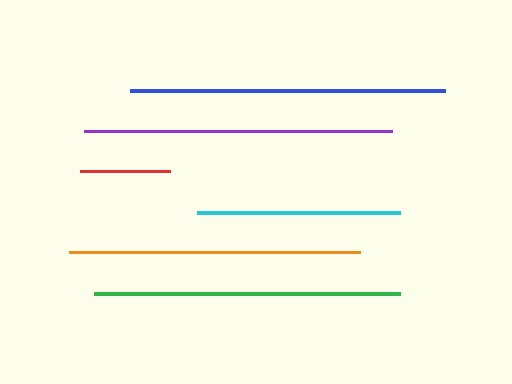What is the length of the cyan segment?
The cyan segment is approximately 203 pixels long.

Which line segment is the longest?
The blue line is the longest at approximately 315 pixels.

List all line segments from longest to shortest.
From longest to shortest: blue, purple, green, orange, cyan, red.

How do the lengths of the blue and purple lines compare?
The blue and purple lines are approximately the same length.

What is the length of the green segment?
The green segment is approximately 306 pixels long.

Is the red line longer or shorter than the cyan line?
The cyan line is longer than the red line.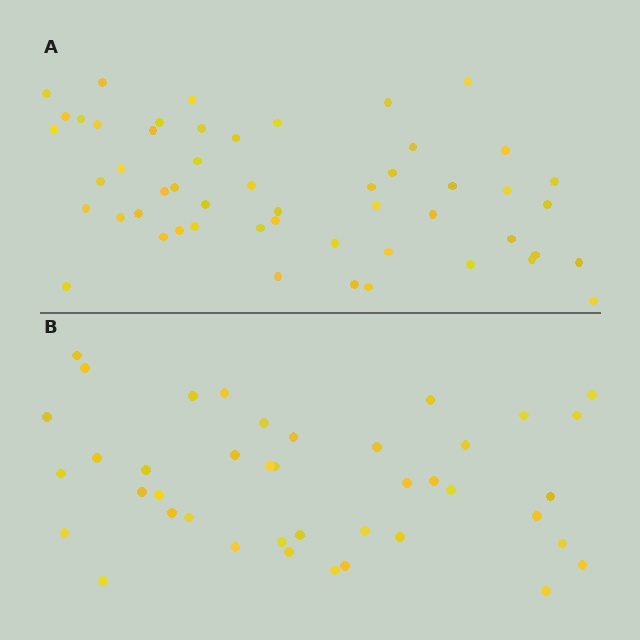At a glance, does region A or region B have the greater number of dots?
Region A (the top region) has more dots.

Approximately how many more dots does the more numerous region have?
Region A has roughly 12 or so more dots than region B.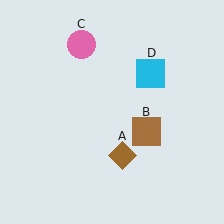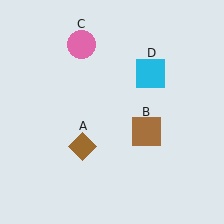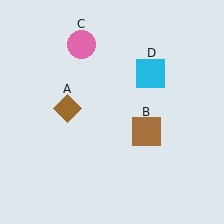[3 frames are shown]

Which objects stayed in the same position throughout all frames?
Brown square (object B) and pink circle (object C) and cyan square (object D) remained stationary.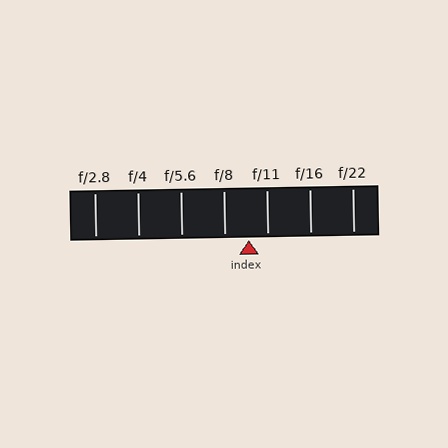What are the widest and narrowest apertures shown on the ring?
The widest aperture shown is f/2.8 and the narrowest is f/22.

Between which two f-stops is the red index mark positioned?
The index mark is between f/8 and f/11.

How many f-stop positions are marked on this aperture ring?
There are 7 f-stop positions marked.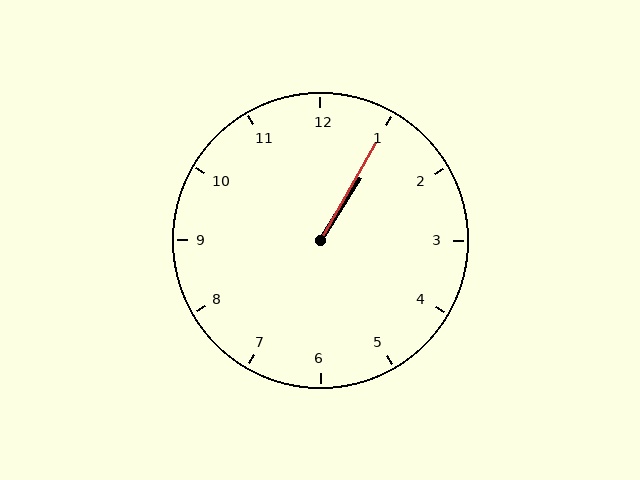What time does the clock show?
1:05.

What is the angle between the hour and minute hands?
Approximately 2 degrees.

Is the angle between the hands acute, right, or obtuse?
It is acute.